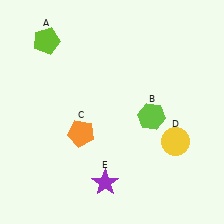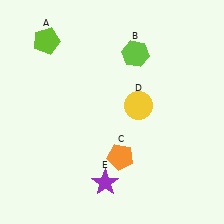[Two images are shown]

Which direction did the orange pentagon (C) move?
The orange pentagon (C) moved right.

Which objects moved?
The objects that moved are: the lime hexagon (B), the orange pentagon (C), the yellow circle (D).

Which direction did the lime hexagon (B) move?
The lime hexagon (B) moved up.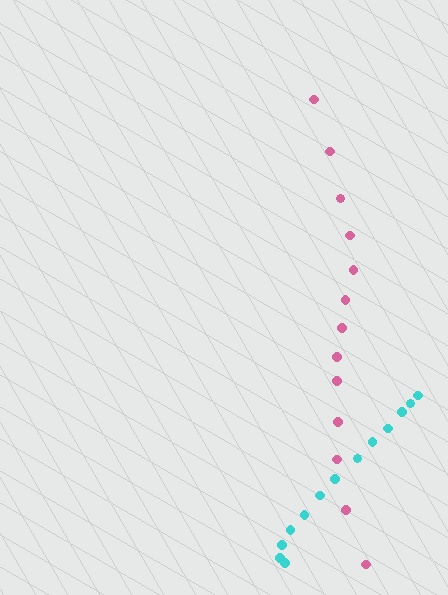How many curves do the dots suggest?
There are 2 distinct paths.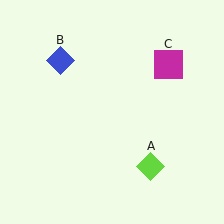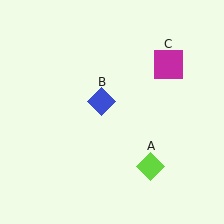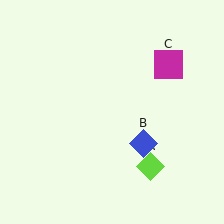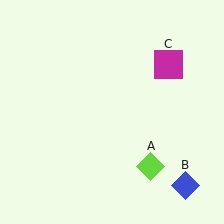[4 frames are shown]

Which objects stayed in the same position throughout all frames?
Lime diamond (object A) and magenta square (object C) remained stationary.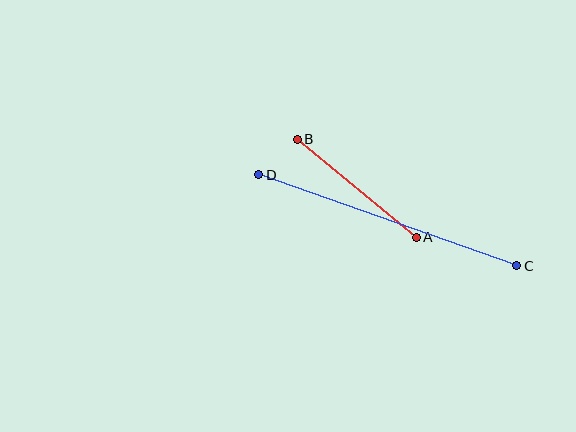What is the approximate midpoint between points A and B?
The midpoint is at approximately (357, 188) pixels.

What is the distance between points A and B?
The distance is approximately 154 pixels.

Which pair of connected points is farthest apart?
Points C and D are farthest apart.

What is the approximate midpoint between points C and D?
The midpoint is at approximately (388, 220) pixels.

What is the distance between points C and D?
The distance is approximately 273 pixels.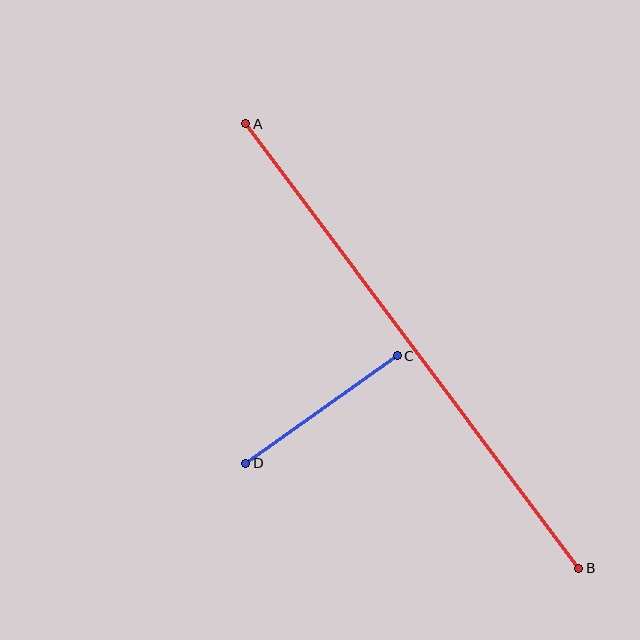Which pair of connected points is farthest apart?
Points A and B are farthest apart.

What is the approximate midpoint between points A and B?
The midpoint is at approximately (412, 346) pixels.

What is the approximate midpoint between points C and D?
The midpoint is at approximately (321, 409) pixels.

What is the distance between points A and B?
The distance is approximately 556 pixels.